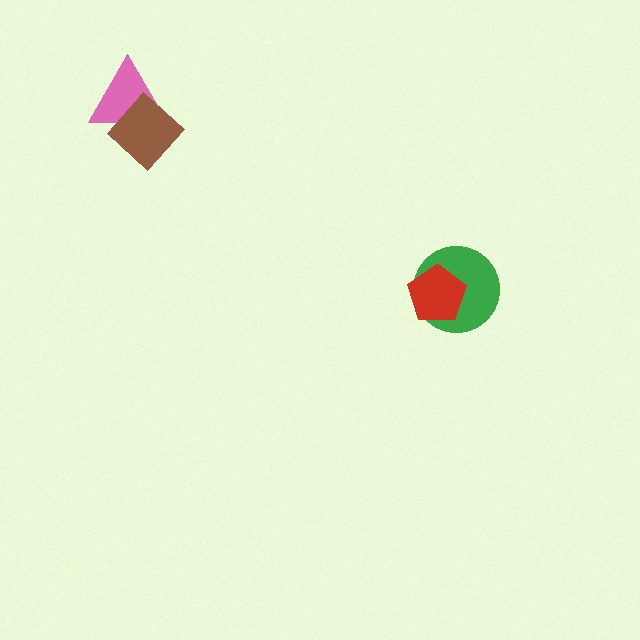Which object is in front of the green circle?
The red pentagon is in front of the green circle.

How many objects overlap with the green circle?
1 object overlaps with the green circle.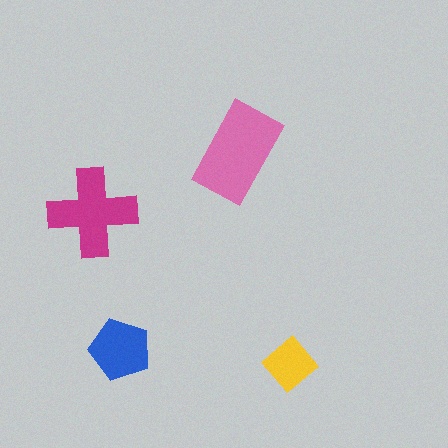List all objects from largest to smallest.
The pink rectangle, the magenta cross, the blue pentagon, the yellow diamond.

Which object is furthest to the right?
The yellow diamond is rightmost.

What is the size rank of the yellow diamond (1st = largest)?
4th.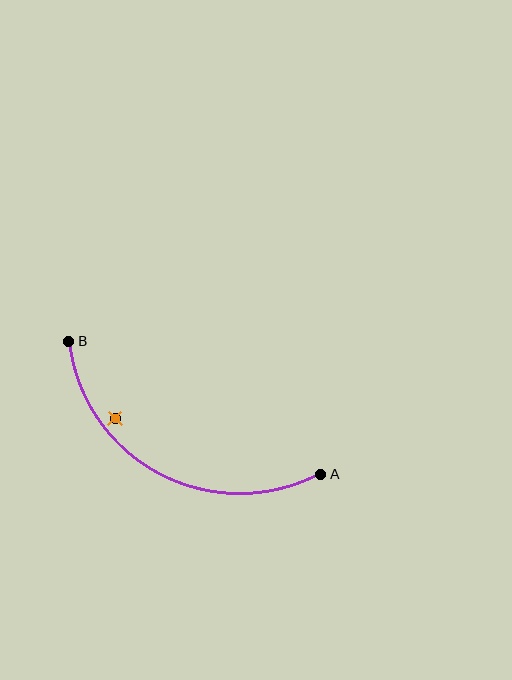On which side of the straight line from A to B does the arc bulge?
The arc bulges below the straight line connecting A and B.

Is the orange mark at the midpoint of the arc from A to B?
No — the orange mark does not lie on the arc at all. It sits slightly inside the curve.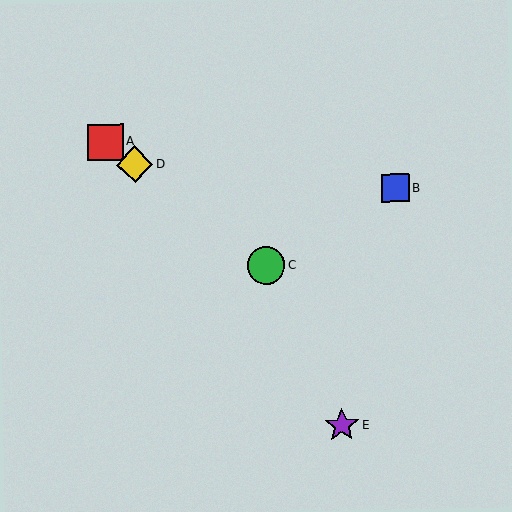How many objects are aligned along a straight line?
3 objects (A, C, D) are aligned along a straight line.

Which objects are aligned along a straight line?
Objects A, C, D are aligned along a straight line.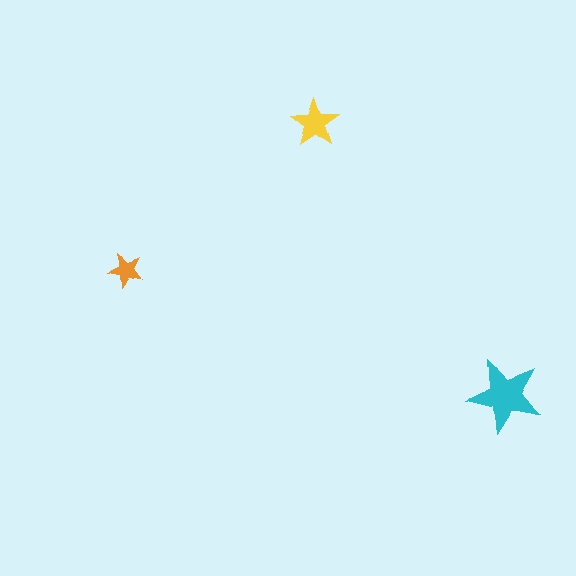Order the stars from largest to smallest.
the cyan one, the yellow one, the orange one.